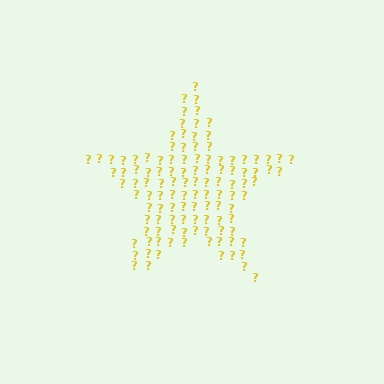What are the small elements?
The small elements are question marks.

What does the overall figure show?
The overall figure shows a star.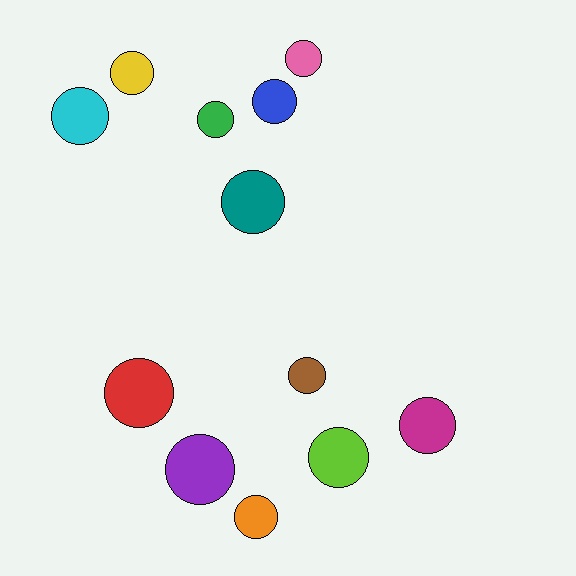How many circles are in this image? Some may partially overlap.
There are 12 circles.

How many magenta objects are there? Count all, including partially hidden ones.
There is 1 magenta object.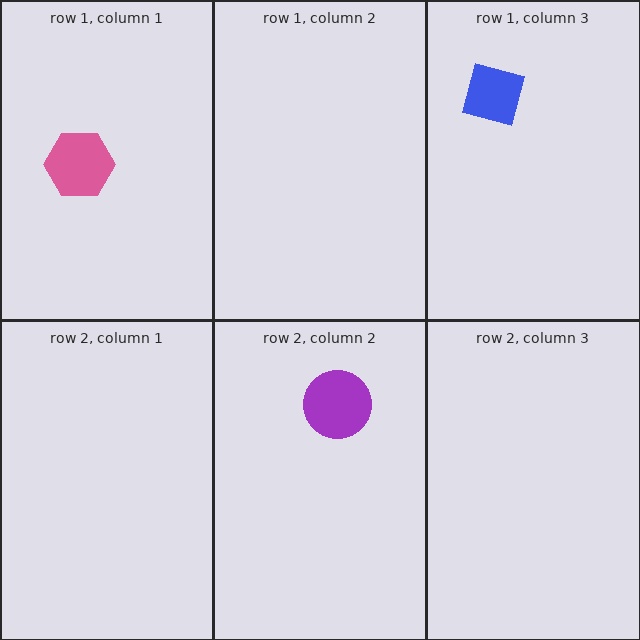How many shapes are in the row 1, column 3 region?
1.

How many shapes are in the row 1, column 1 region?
1.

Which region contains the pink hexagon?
The row 1, column 1 region.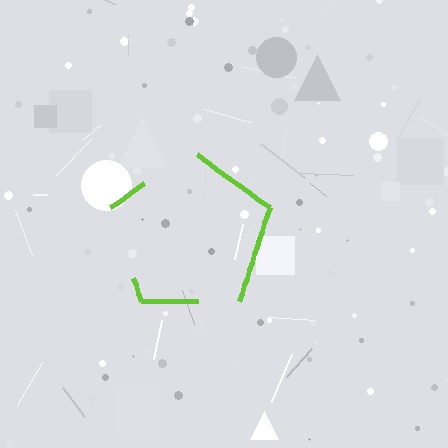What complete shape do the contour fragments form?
The contour fragments form a pentagon.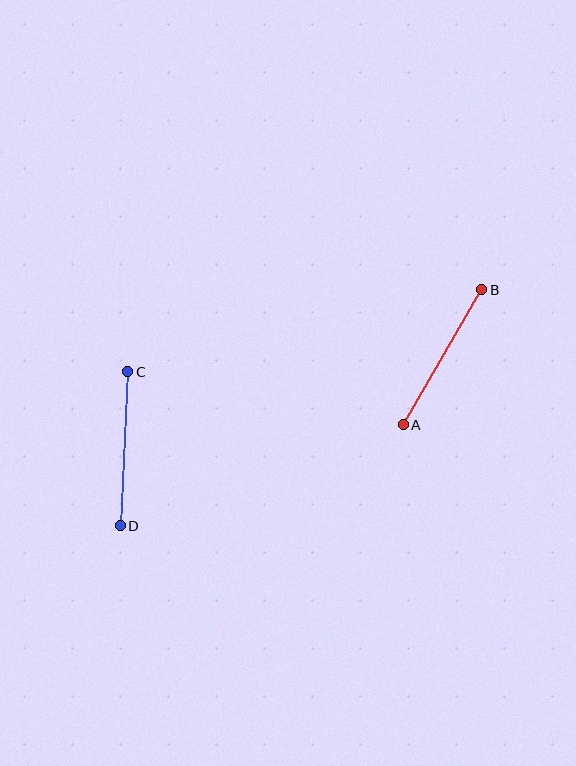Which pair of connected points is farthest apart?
Points A and B are farthest apart.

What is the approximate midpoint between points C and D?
The midpoint is at approximately (124, 449) pixels.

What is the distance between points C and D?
The distance is approximately 154 pixels.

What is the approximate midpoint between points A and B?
The midpoint is at approximately (442, 357) pixels.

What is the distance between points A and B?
The distance is approximately 156 pixels.